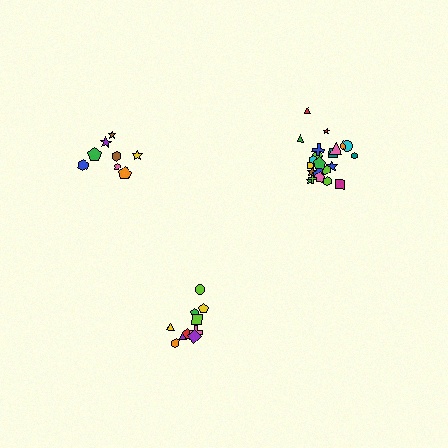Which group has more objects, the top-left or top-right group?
The top-right group.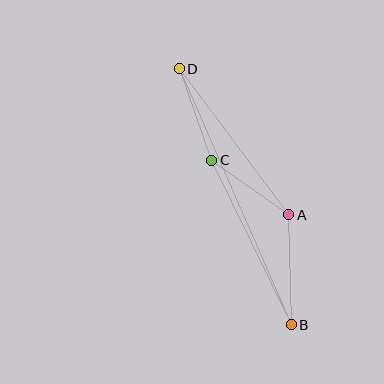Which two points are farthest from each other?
Points B and D are farthest from each other.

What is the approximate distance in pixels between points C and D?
The distance between C and D is approximately 97 pixels.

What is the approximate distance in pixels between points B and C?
The distance between B and C is approximately 182 pixels.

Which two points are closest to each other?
Points A and C are closest to each other.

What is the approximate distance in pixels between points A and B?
The distance between A and B is approximately 110 pixels.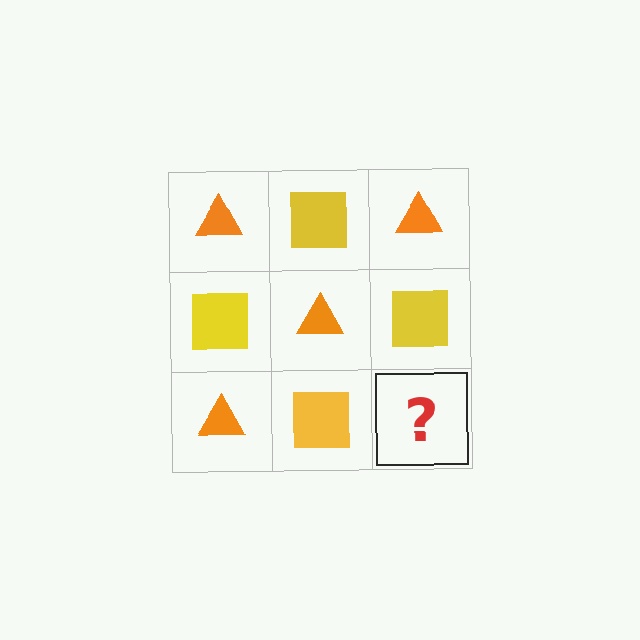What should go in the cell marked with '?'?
The missing cell should contain an orange triangle.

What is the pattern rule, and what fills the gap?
The rule is that it alternates orange triangle and yellow square in a checkerboard pattern. The gap should be filled with an orange triangle.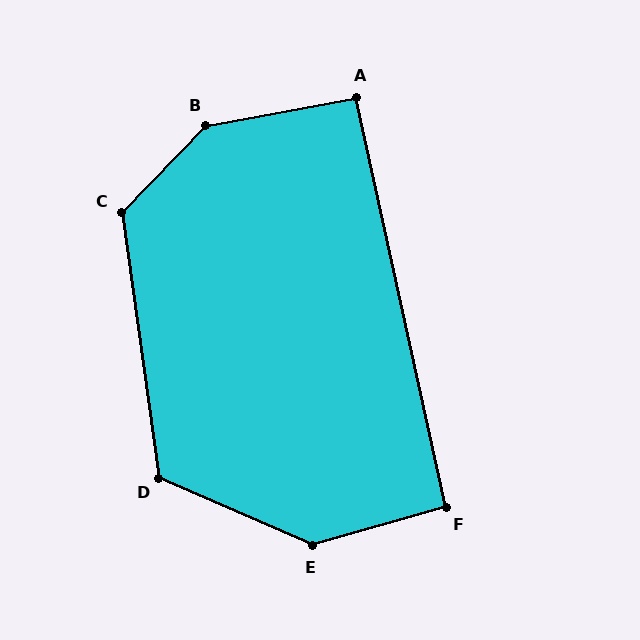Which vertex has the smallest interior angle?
A, at approximately 92 degrees.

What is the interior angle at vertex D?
Approximately 122 degrees (obtuse).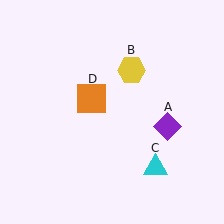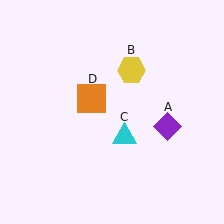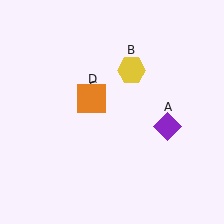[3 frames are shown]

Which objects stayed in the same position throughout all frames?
Purple diamond (object A) and yellow hexagon (object B) and orange square (object D) remained stationary.